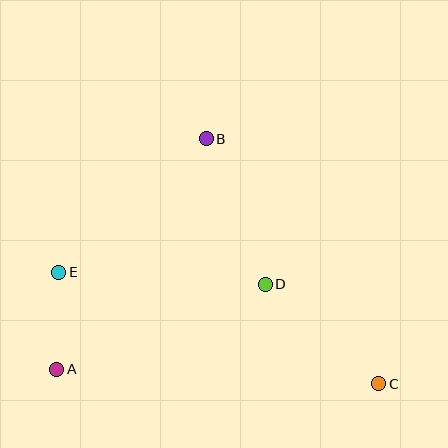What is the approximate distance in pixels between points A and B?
The distance between A and B is approximately 275 pixels.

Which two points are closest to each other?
Points A and E are closest to each other.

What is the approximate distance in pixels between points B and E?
The distance between B and E is approximately 199 pixels.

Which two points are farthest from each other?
Points C and E are farthest from each other.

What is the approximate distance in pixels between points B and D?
The distance between B and D is approximately 157 pixels.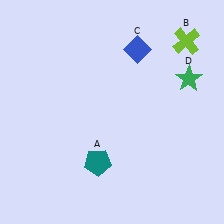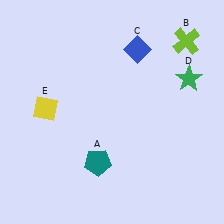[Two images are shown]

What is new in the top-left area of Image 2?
A yellow diamond (E) was added in the top-left area of Image 2.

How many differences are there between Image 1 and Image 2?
There is 1 difference between the two images.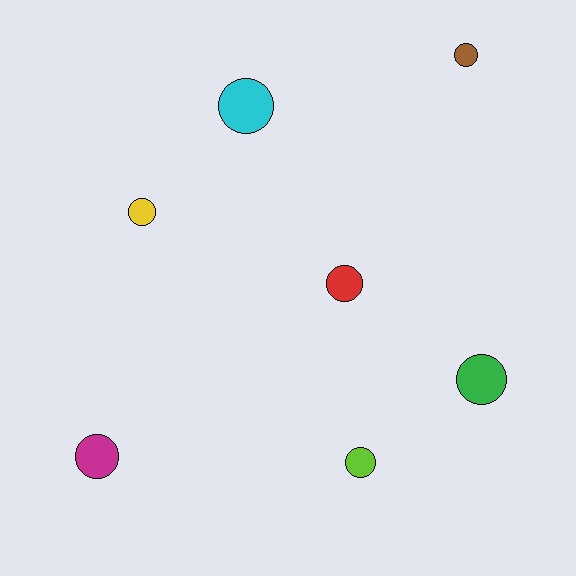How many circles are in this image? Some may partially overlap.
There are 7 circles.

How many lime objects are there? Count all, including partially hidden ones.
There is 1 lime object.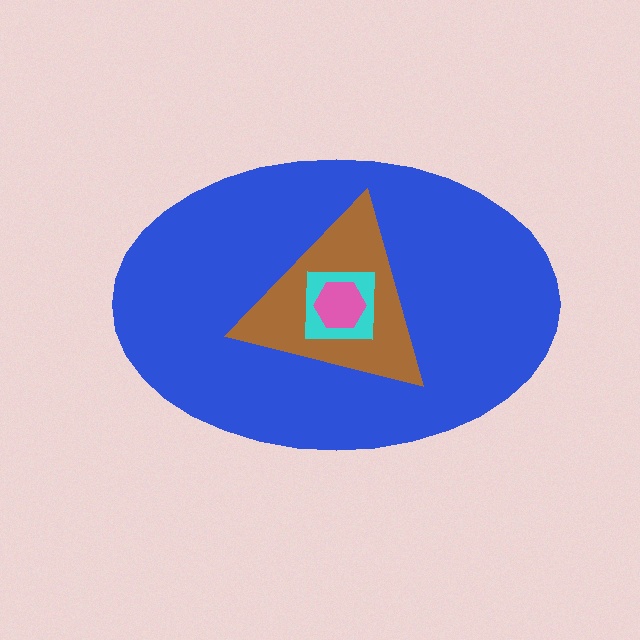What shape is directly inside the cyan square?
The pink hexagon.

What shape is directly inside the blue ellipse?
The brown triangle.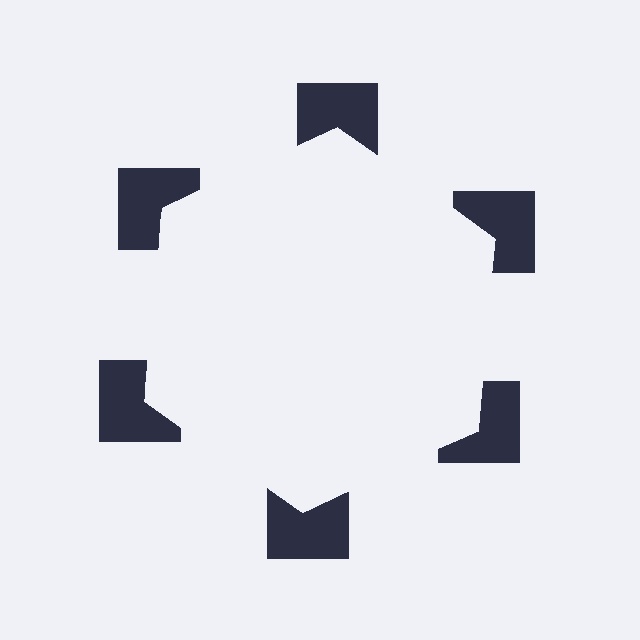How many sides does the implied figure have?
6 sides.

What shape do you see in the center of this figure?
An illusory hexagon — its edges are inferred from the aligned wedge cuts in the notched squares, not physically drawn.